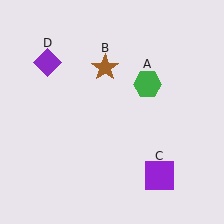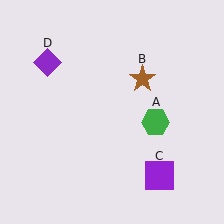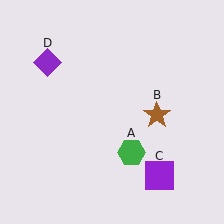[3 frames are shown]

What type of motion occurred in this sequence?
The green hexagon (object A), brown star (object B) rotated clockwise around the center of the scene.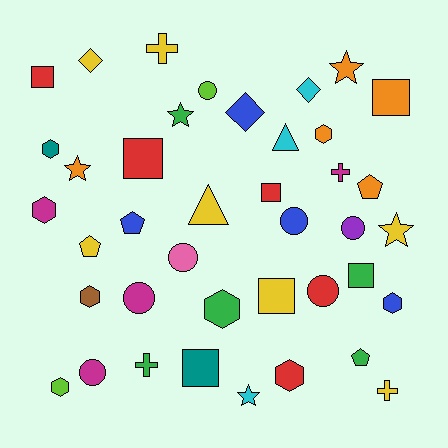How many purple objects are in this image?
There is 1 purple object.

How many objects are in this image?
There are 40 objects.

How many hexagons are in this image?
There are 8 hexagons.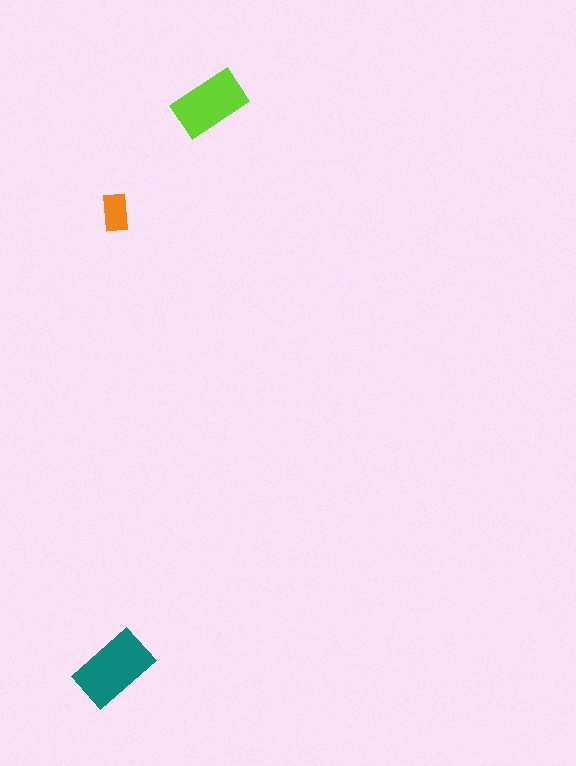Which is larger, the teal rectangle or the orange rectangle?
The teal one.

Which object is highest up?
The lime rectangle is topmost.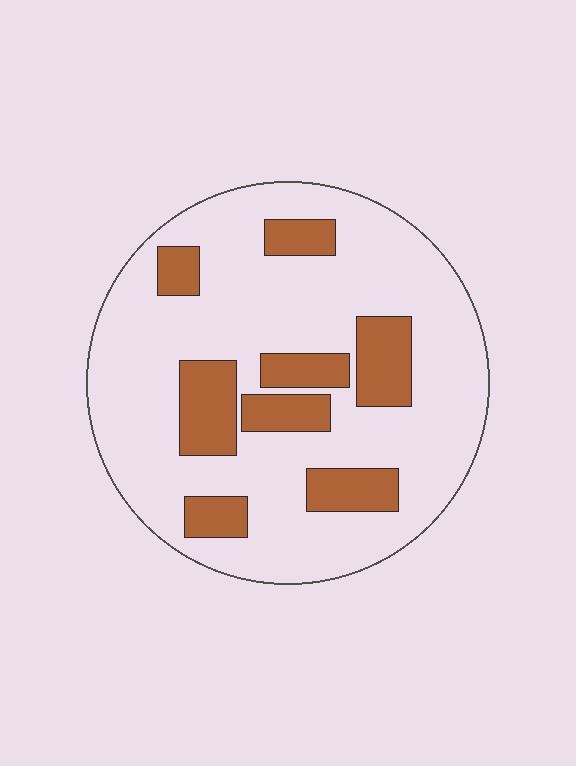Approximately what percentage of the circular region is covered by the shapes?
Approximately 20%.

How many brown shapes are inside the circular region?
8.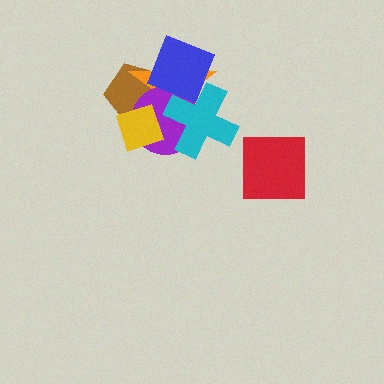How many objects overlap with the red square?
0 objects overlap with the red square.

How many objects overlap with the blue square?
3 objects overlap with the blue square.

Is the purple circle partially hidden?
Yes, it is partially covered by another shape.